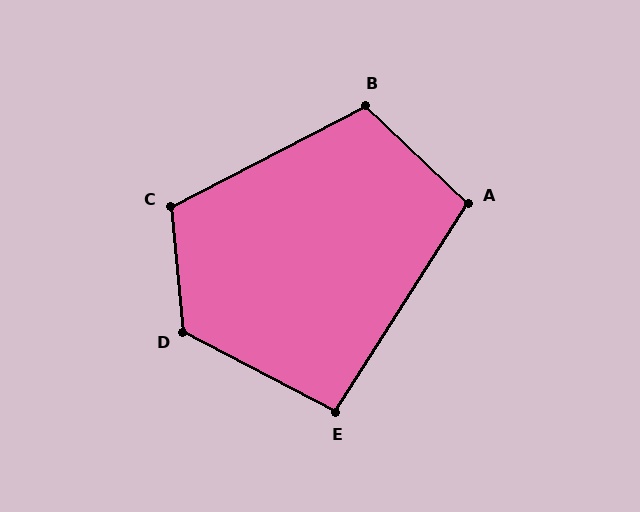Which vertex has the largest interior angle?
D, at approximately 123 degrees.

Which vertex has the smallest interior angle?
E, at approximately 95 degrees.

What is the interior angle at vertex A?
Approximately 101 degrees (obtuse).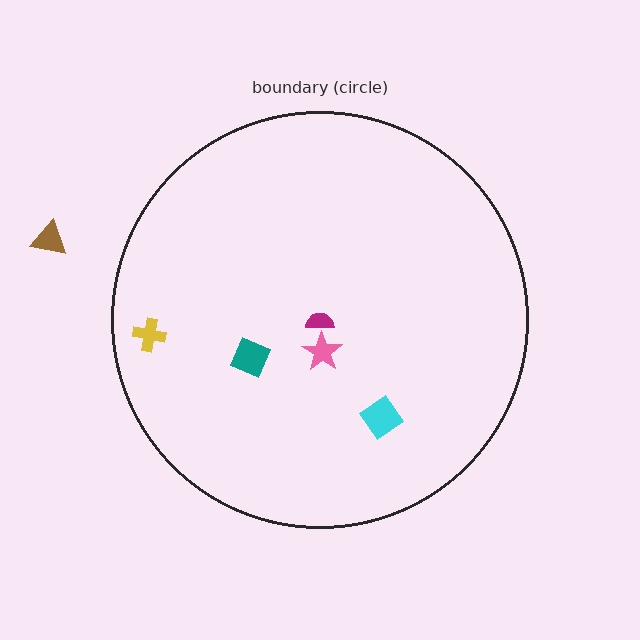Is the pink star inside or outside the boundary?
Inside.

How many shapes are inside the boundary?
5 inside, 1 outside.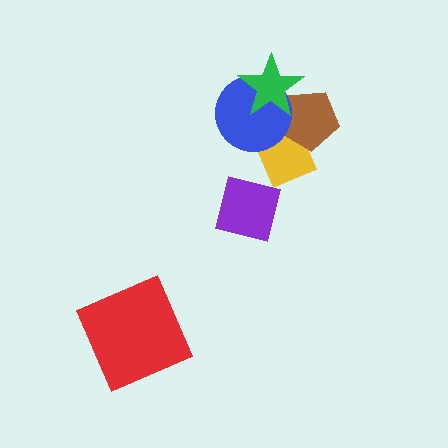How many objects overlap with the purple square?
0 objects overlap with the purple square.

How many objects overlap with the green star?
3 objects overlap with the green star.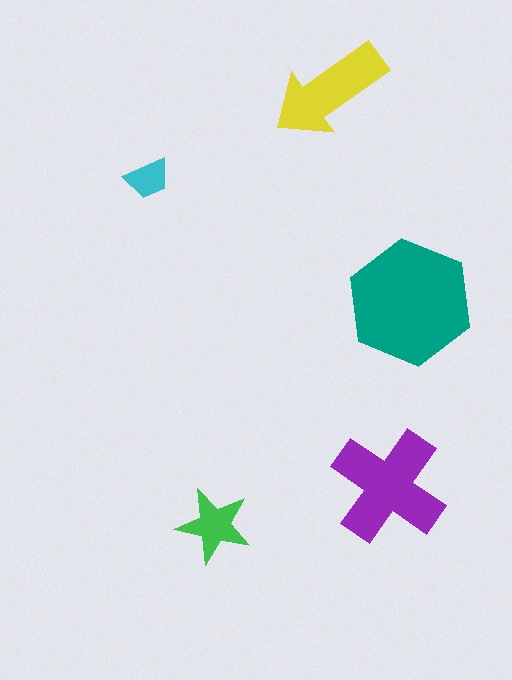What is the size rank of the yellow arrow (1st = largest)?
3rd.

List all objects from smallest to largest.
The cyan trapezoid, the green star, the yellow arrow, the purple cross, the teal hexagon.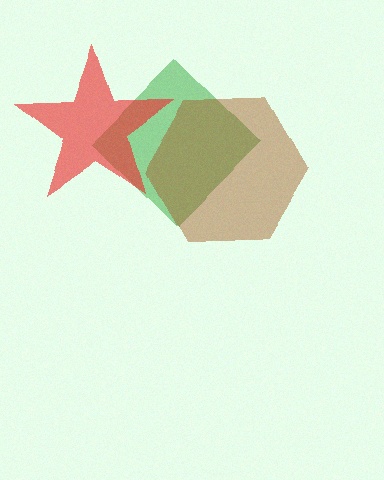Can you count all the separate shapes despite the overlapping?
Yes, there are 3 separate shapes.